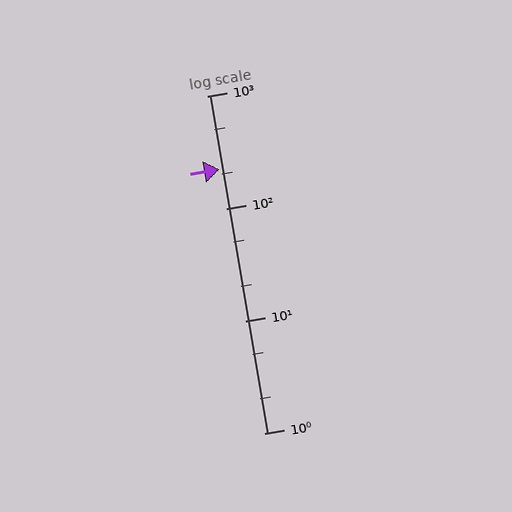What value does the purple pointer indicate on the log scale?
The pointer indicates approximately 220.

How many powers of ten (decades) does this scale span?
The scale spans 3 decades, from 1 to 1000.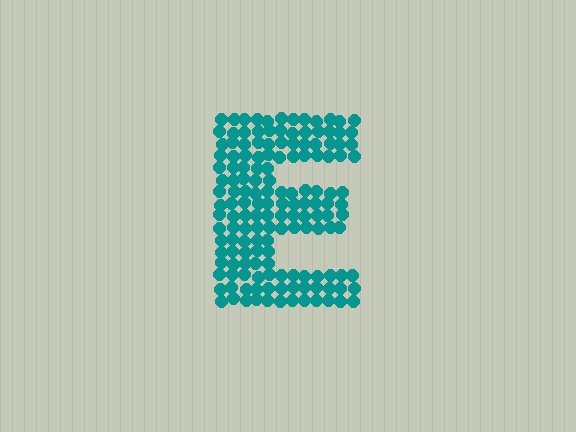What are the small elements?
The small elements are circles.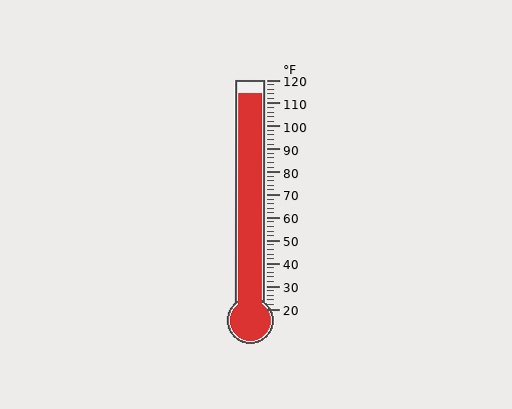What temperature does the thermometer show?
The thermometer shows approximately 114°F.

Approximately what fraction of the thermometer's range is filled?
The thermometer is filled to approximately 95% of its range.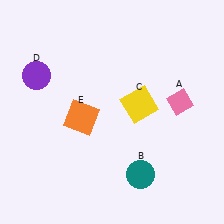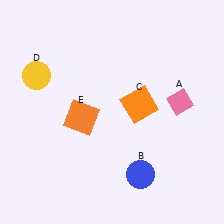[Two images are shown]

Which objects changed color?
B changed from teal to blue. C changed from yellow to orange. D changed from purple to yellow.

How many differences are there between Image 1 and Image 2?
There are 3 differences between the two images.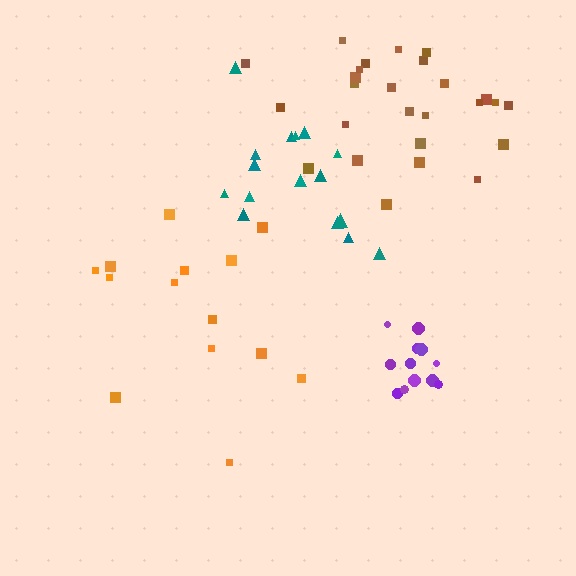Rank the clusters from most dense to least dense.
purple, brown, orange, teal.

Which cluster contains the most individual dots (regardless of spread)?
Brown (26).